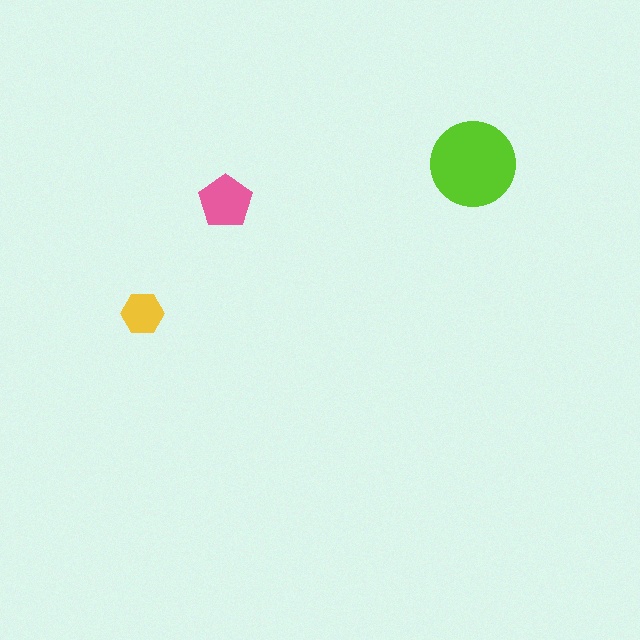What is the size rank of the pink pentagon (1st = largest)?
2nd.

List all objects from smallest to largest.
The yellow hexagon, the pink pentagon, the lime circle.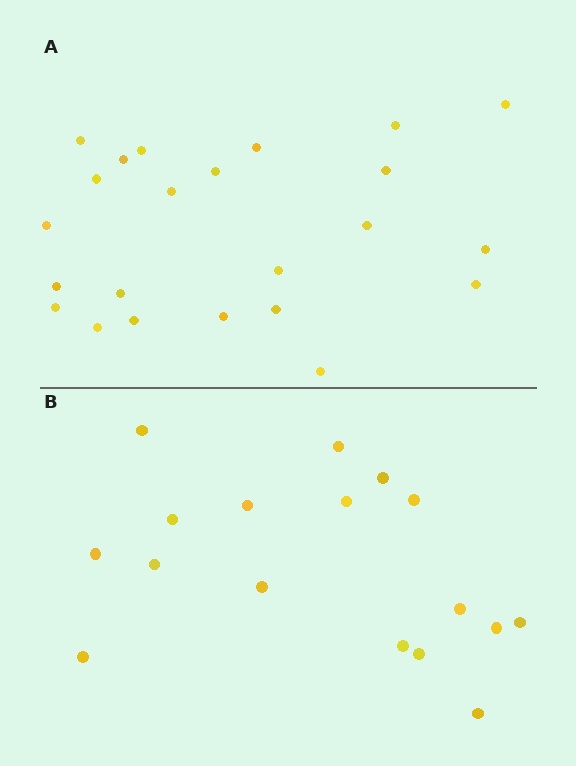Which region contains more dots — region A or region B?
Region A (the top region) has more dots.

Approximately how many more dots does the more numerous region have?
Region A has about 6 more dots than region B.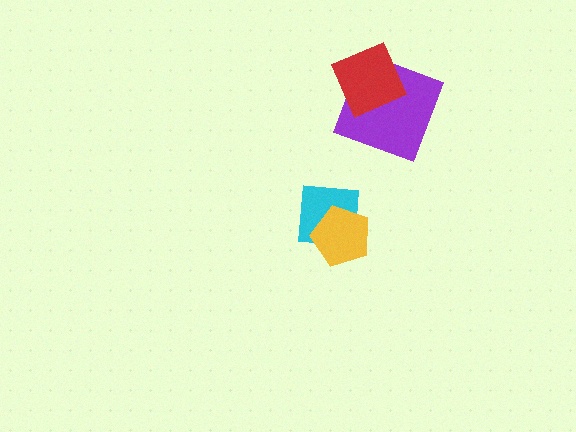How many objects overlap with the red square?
1 object overlaps with the red square.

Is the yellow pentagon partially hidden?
No, no other shape covers it.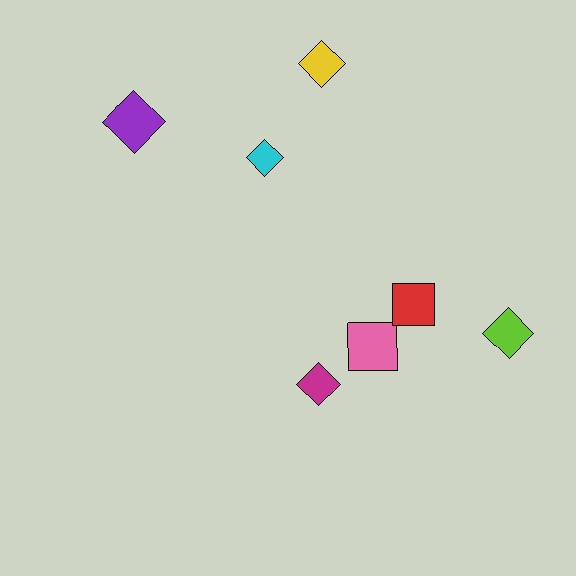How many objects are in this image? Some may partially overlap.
There are 7 objects.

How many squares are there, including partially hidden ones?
There are 2 squares.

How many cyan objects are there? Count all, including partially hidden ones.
There is 1 cyan object.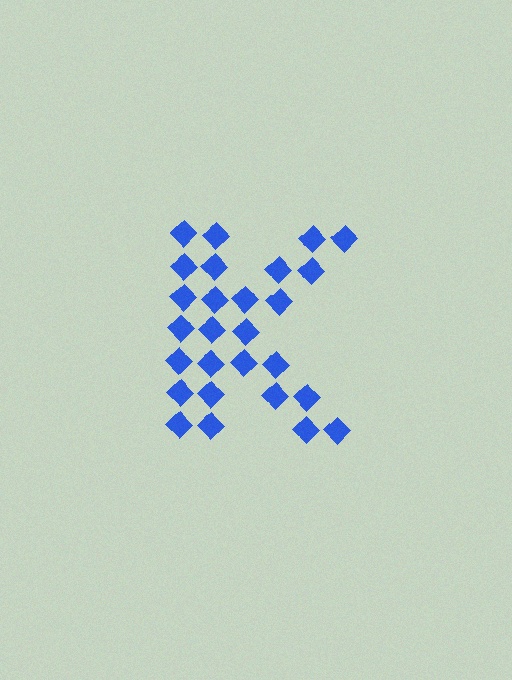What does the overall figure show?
The overall figure shows the letter K.